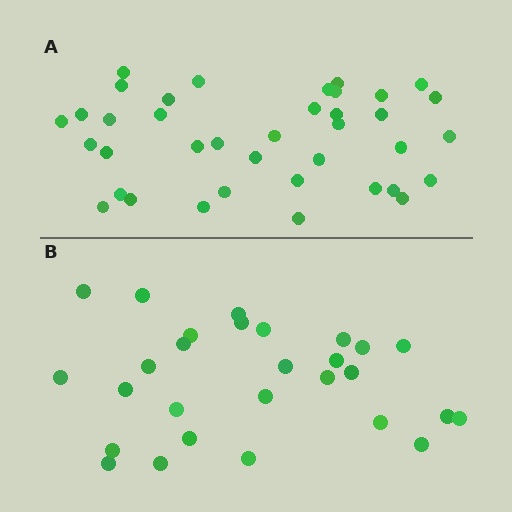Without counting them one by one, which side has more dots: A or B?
Region A (the top region) has more dots.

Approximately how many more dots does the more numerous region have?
Region A has roughly 10 or so more dots than region B.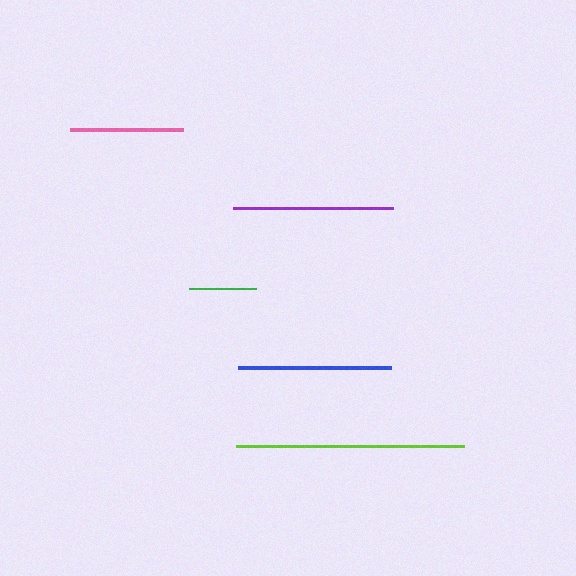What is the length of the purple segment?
The purple segment is approximately 161 pixels long.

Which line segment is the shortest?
The green line is the shortest at approximately 67 pixels.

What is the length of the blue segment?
The blue segment is approximately 153 pixels long.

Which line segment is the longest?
The lime line is the longest at approximately 228 pixels.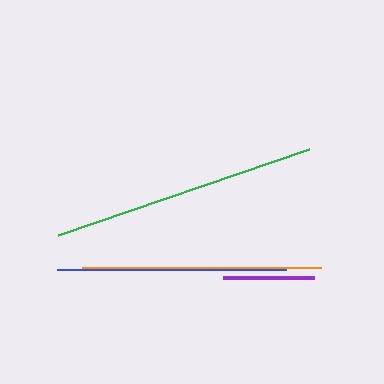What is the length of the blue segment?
The blue segment is approximately 229 pixels long.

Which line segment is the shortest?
The purple line is the shortest at approximately 91 pixels.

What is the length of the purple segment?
The purple segment is approximately 91 pixels long.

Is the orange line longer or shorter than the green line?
The green line is longer than the orange line.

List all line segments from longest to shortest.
From longest to shortest: green, orange, blue, purple.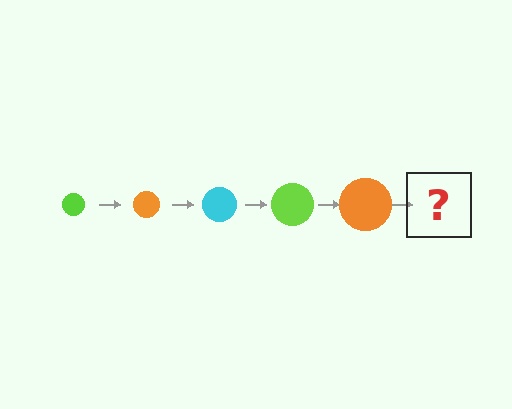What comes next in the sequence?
The next element should be a cyan circle, larger than the previous one.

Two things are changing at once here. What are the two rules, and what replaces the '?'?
The two rules are that the circle grows larger each step and the color cycles through lime, orange, and cyan. The '?' should be a cyan circle, larger than the previous one.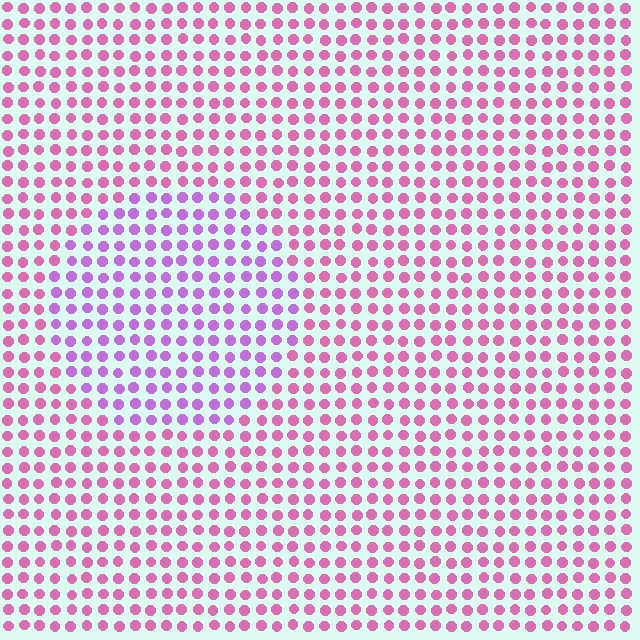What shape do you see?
I see a circle.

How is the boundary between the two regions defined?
The boundary is defined purely by a slight shift in hue (about 36 degrees). Spacing, size, and orientation are identical on both sides.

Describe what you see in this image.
The image is filled with small pink elements in a uniform arrangement. A circle-shaped region is visible where the elements are tinted to a slightly different hue, forming a subtle color boundary.